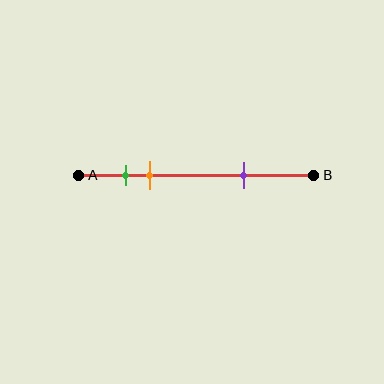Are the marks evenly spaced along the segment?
No, the marks are not evenly spaced.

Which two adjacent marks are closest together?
The green and orange marks are the closest adjacent pair.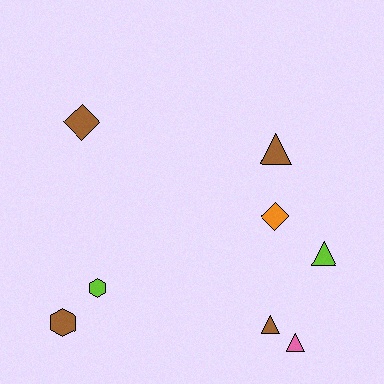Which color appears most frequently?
Brown, with 4 objects.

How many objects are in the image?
There are 8 objects.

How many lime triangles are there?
There is 1 lime triangle.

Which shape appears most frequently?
Triangle, with 4 objects.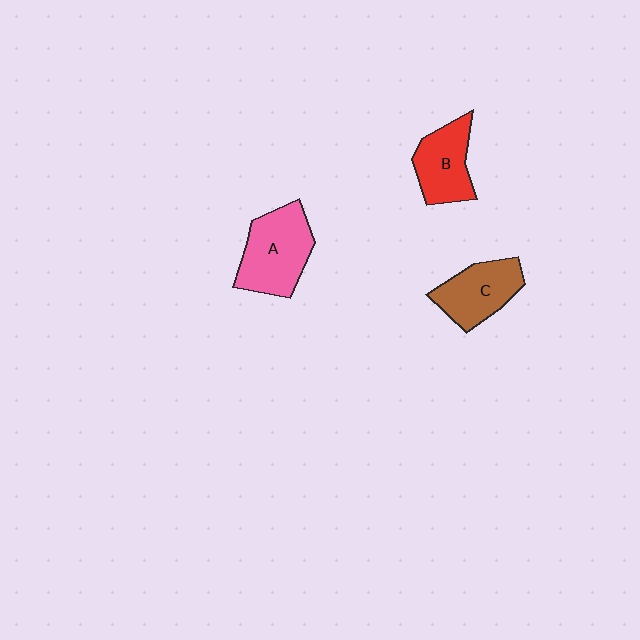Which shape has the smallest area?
Shape B (red).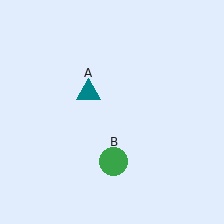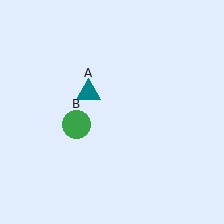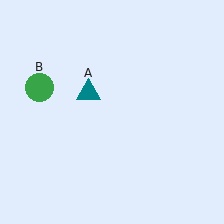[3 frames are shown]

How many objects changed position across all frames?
1 object changed position: green circle (object B).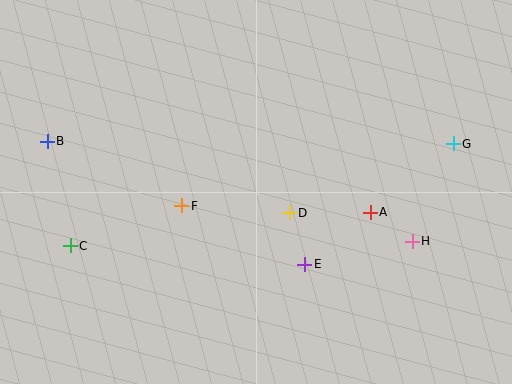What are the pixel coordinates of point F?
Point F is at (182, 206).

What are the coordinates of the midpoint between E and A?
The midpoint between E and A is at (337, 238).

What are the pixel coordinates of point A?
Point A is at (370, 212).